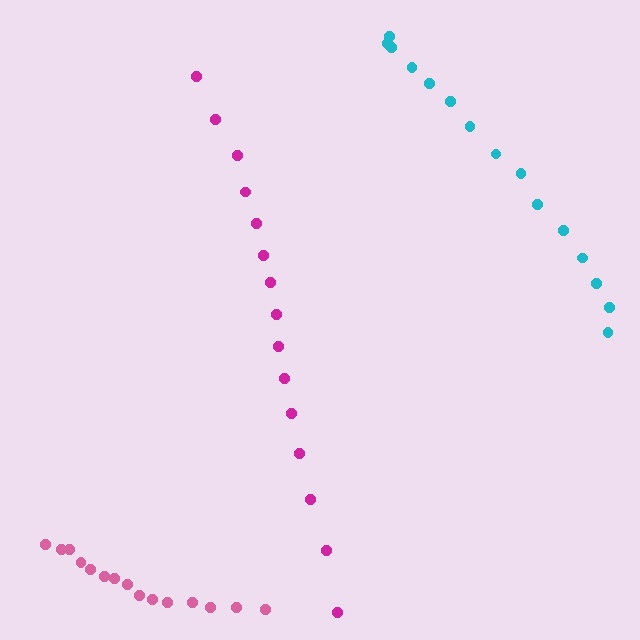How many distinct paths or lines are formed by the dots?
There are 3 distinct paths.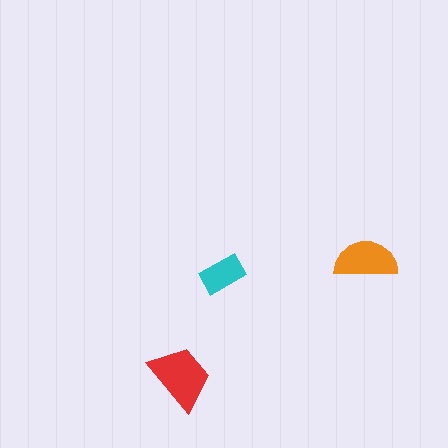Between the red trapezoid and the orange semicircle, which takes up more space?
The red trapezoid.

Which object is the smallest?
The cyan rectangle.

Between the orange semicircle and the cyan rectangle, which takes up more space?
The orange semicircle.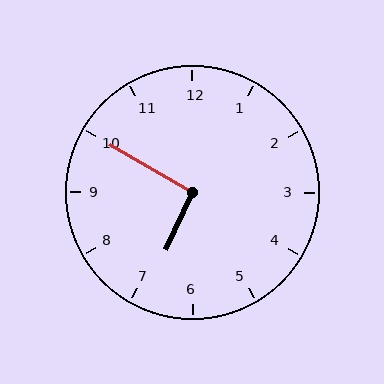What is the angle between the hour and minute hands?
Approximately 95 degrees.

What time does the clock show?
6:50.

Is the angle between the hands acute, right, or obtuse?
It is right.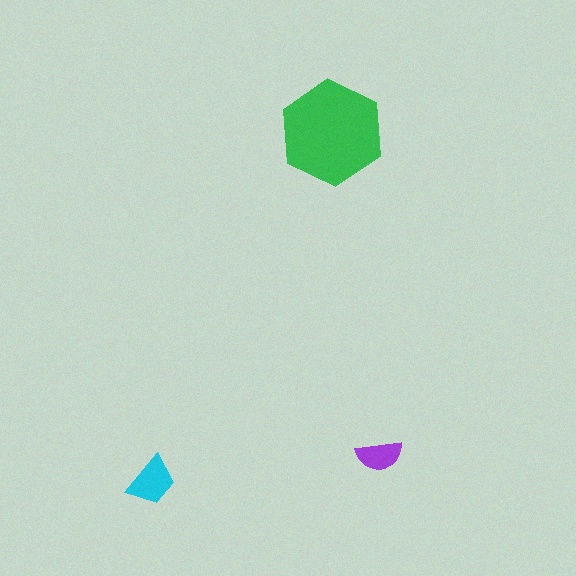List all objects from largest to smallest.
The green hexagon, the cyan trapezoid, the purple semicircle.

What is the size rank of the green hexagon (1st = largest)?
1st.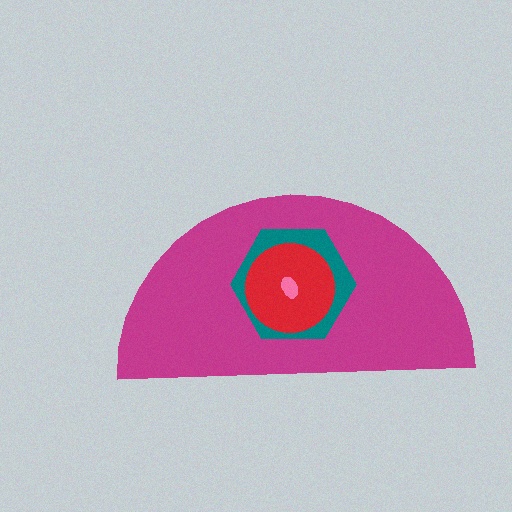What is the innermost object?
The pink ellipse.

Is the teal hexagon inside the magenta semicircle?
Yes.